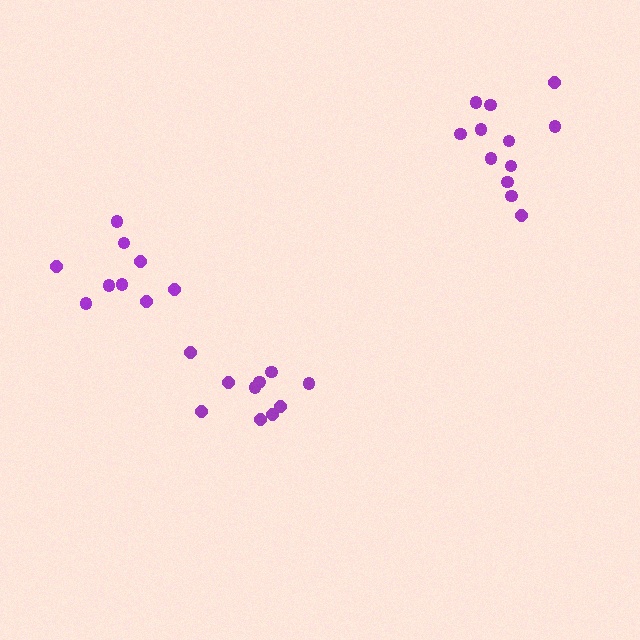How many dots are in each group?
Group 1: 11 dots, Group 2: 12 dots, Group 3: 9 dots (32 total).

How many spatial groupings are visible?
There are 3 spatial groupings.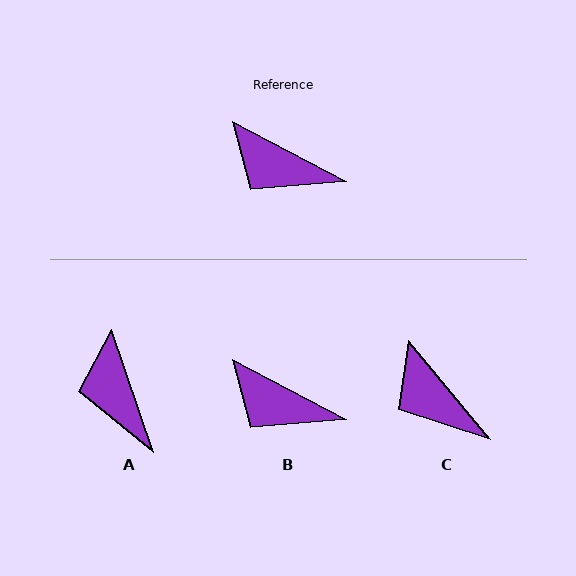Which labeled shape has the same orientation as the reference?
B.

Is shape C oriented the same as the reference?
No, it is off by about 23 degrees.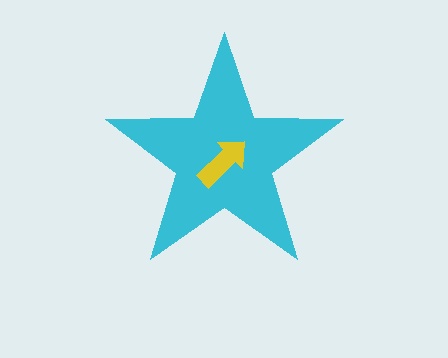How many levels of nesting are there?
2.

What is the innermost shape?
The yellow arrow.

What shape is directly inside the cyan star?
The yellow arrow.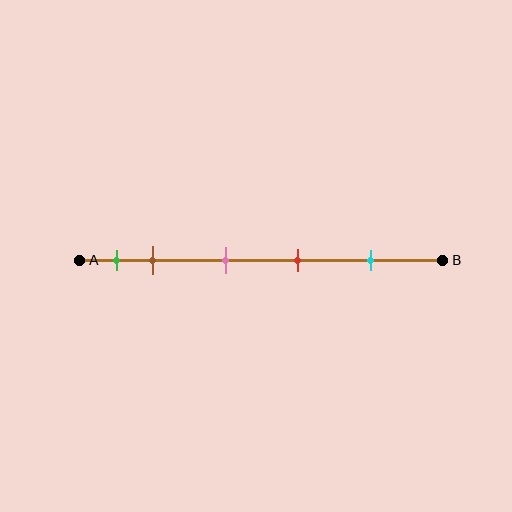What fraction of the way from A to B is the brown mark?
The brown mark is approximately 20% (0.2) of the way from A to B.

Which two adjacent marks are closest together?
The green and brown marks are the closest adjacent pair.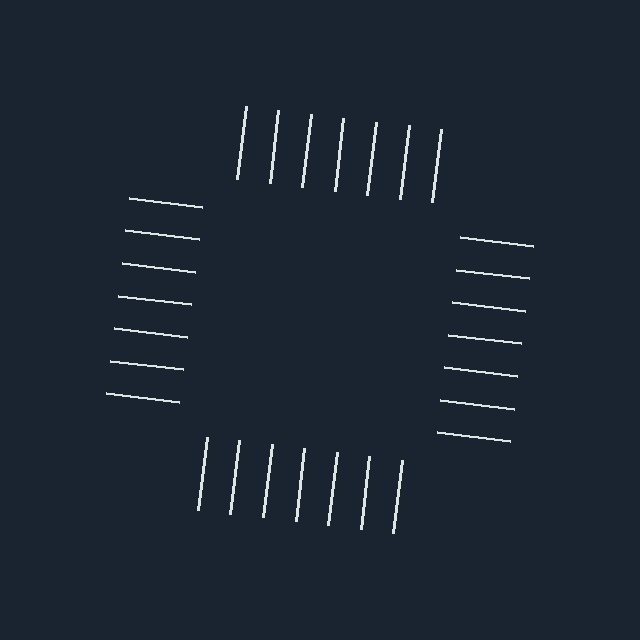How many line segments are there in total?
28 — 7 along each of the 4 edges.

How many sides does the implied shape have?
4 sides — the line-ends trace a square.